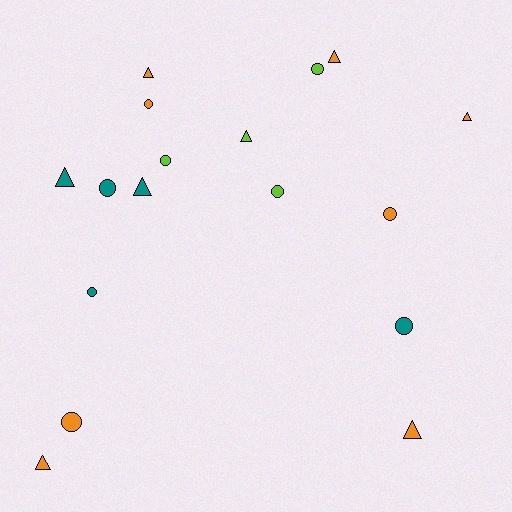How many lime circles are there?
There are 3 lime circles.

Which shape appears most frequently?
Circle, with 9 objects.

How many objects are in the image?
There are 17 objects.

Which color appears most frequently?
Orange, with 8 objects.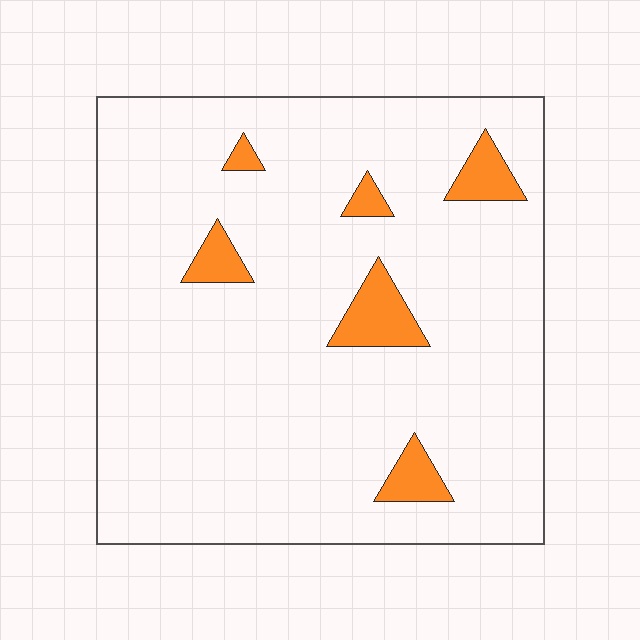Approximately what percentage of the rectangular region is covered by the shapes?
Approximately 10%.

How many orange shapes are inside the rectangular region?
6.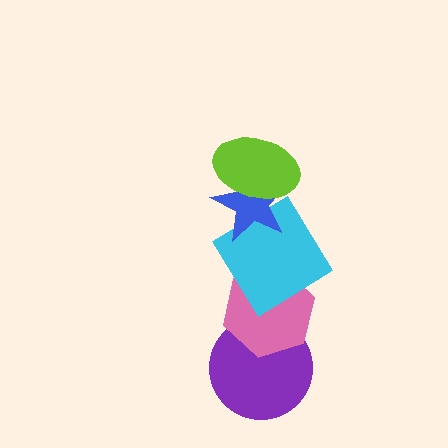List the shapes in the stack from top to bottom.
From top to bottom: the lime ellipse, the blue star, the cyan diamond, the pink hexagon, the purple circle.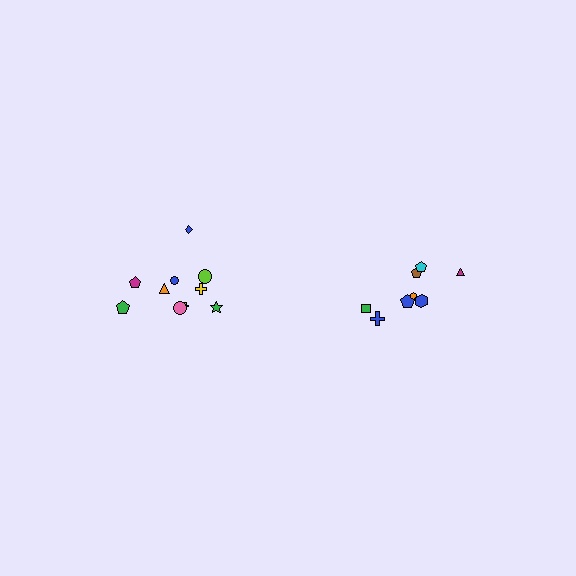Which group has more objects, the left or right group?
The left group.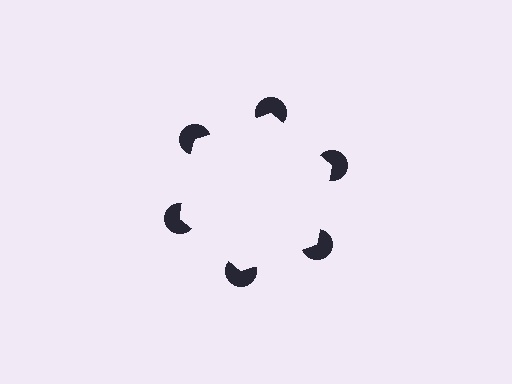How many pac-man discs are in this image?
There are 6 — one at each vertex of the illusory hexagon.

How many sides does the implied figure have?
6 sides.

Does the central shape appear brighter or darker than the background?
It typically appears slightly brighter than the background, even though no actual brightness change is drawn.